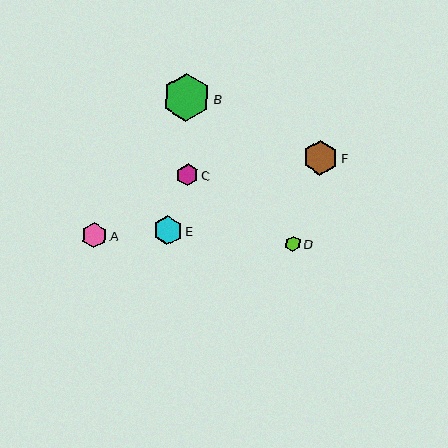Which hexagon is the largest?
Hexagon B is the largest with a size of approximately 48 pixels.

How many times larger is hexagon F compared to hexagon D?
Hexagon F is approximately 2.2 times the size of hexagon D.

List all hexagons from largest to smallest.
From largest to smallest: B, F, E, A, C, D.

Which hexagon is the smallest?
Hexagon D is the smallest with a size of approximately 16 pixels.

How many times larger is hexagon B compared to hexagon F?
Hexagon B is approximately 1.4 times the size of hexagon F.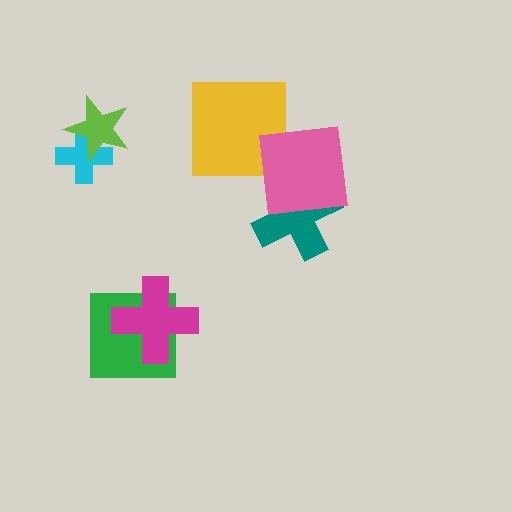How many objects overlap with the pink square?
2 objects overlap with the pink square.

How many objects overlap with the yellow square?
1 object overlaps with the yellow square.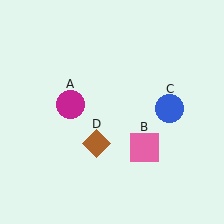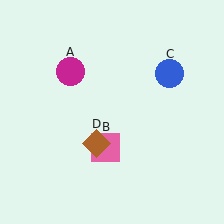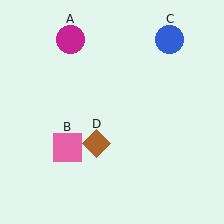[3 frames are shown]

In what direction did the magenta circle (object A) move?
The magenta circle (object A) moved up.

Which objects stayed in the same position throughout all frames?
Brown diamond (object D) remained stationary.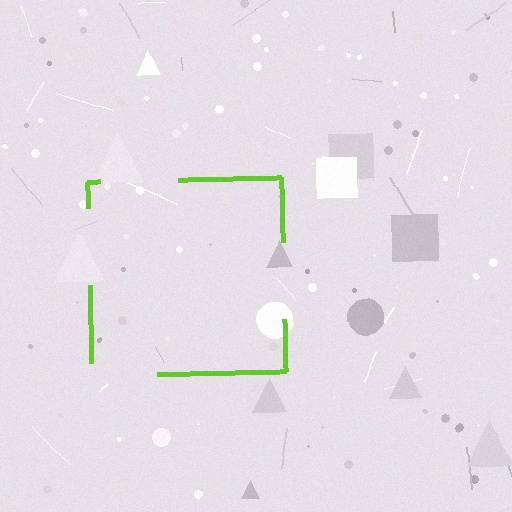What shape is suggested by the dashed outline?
The dashed outline suggests a square.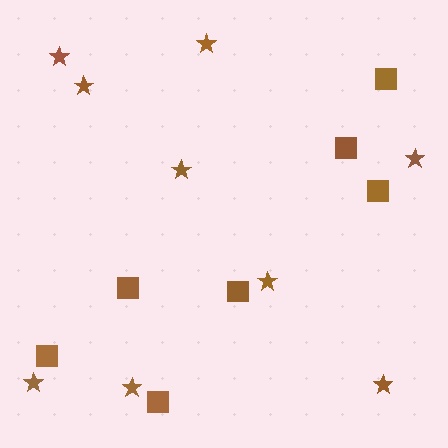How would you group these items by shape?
There are 2 groups: one group of squares (7) and one group of stars (9).